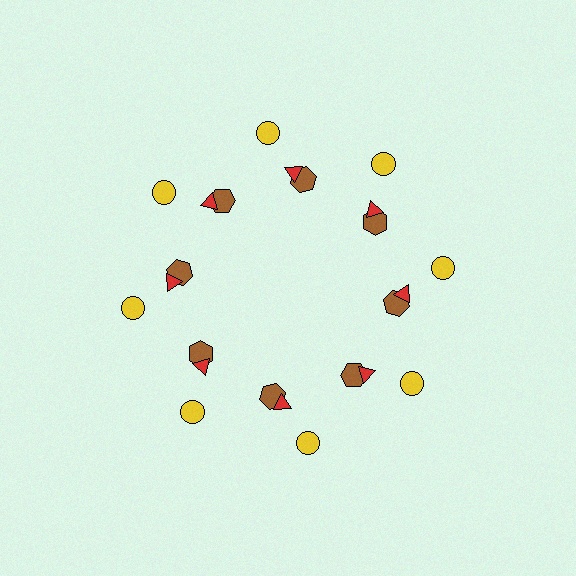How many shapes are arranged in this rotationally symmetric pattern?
There are 24 shapes, arranged in 8 groups of 3.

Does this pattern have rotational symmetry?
Yes, this pattern has 8-fold rotational symmetry. It looks the same after rotating 45 degrees around the center.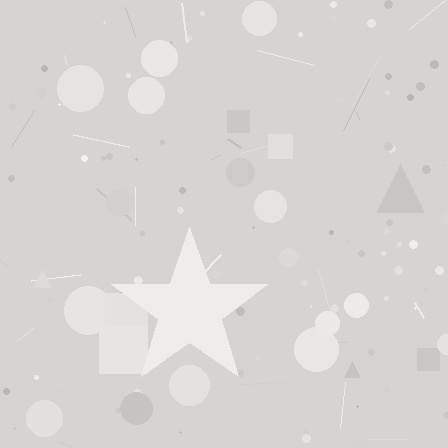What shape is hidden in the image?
A star is hidden in the image.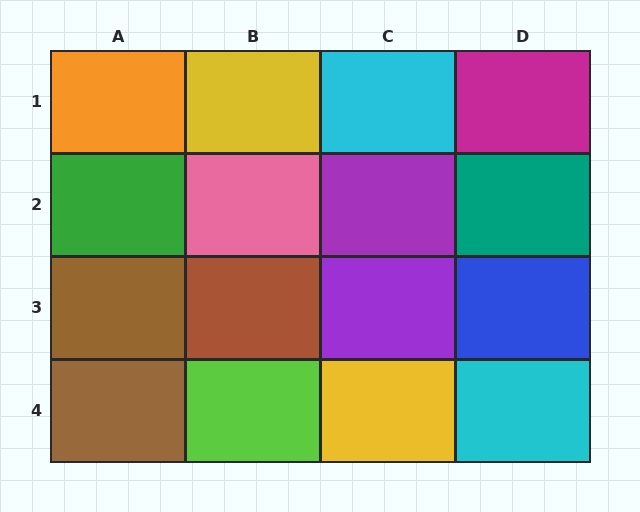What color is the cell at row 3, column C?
Purple.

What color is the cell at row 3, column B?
Brown.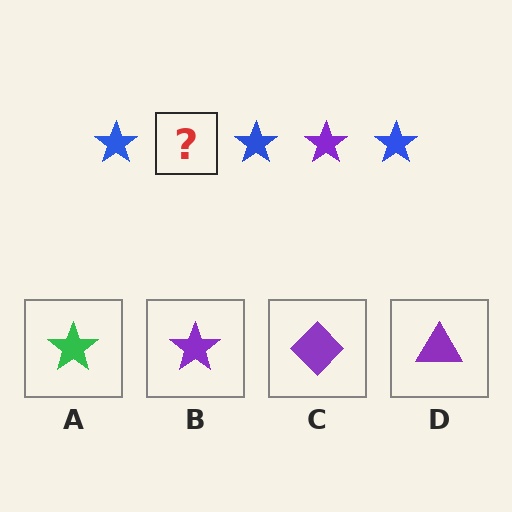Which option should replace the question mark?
Option B.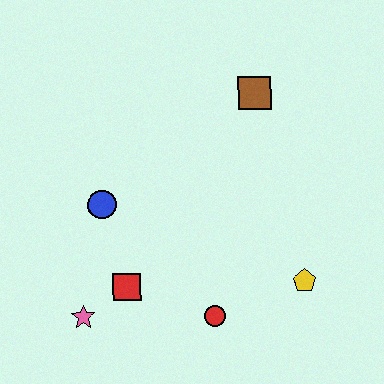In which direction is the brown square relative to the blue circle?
The brown square is to the right of the blue circle.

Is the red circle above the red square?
No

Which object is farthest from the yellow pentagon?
The pink star is farthest from the yellow pentagon.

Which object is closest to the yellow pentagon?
The red circle is closest to the yellow pentagon.